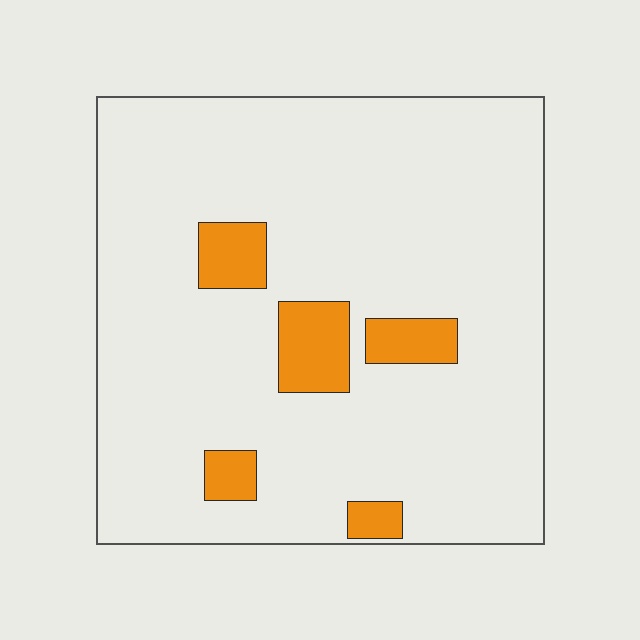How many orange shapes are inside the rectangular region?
5.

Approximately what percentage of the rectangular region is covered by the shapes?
Approximately 10%.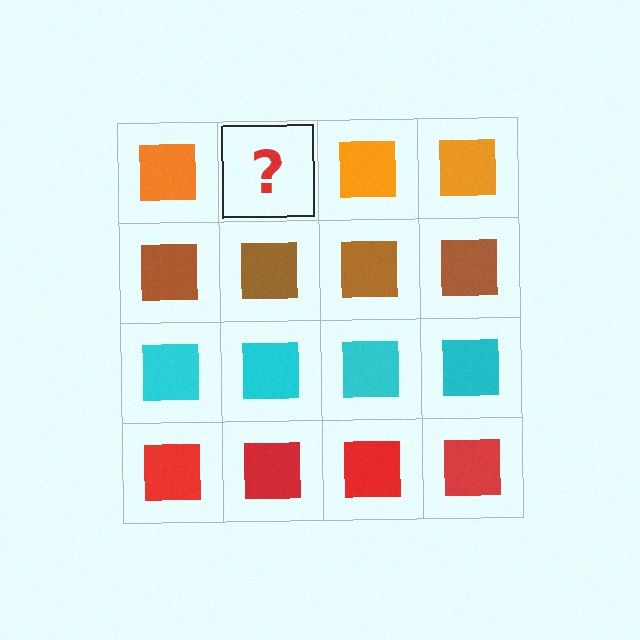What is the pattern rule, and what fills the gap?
The rule is that each row has a consistent color. The gap should be filled with an orange square.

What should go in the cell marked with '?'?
The missing cell should contain an orange square.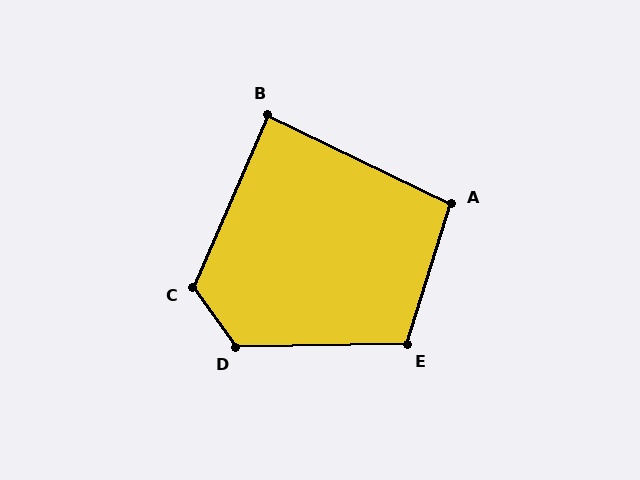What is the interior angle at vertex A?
Approximately 99 degrees (obtuse).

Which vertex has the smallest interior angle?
B, at approximately 87 degrees.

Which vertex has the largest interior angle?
D, at approximately 125 degrees.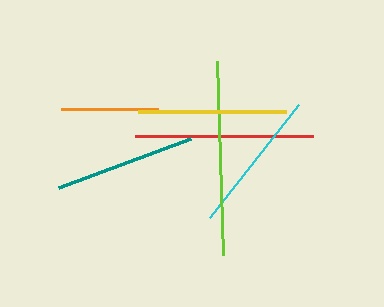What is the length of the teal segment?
The teal segment is approximately 141 pixels long.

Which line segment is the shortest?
The orange line is the shortest at approximately 97 pixels.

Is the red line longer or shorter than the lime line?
The lime line is longer than the red line.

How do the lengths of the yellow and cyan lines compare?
The yellow and cyan lines are approximately the same length.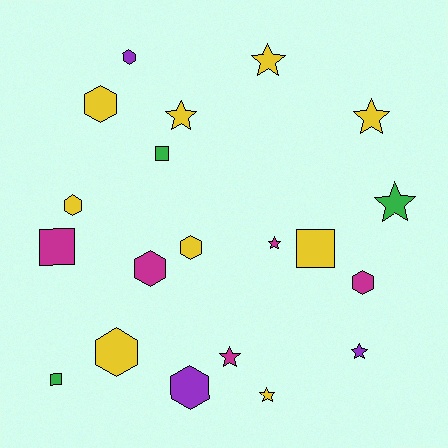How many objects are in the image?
There are 20 objects.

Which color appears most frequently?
Yellow, with 9 objects.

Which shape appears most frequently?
Star, with 8 objects.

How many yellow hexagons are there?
There are 4 yellow hexagons.